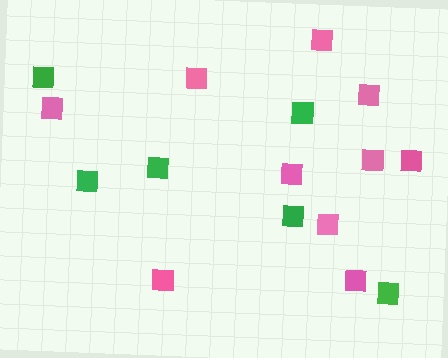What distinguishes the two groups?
There are 2 groups: one group of green squares (6) and one group of pink squares (10).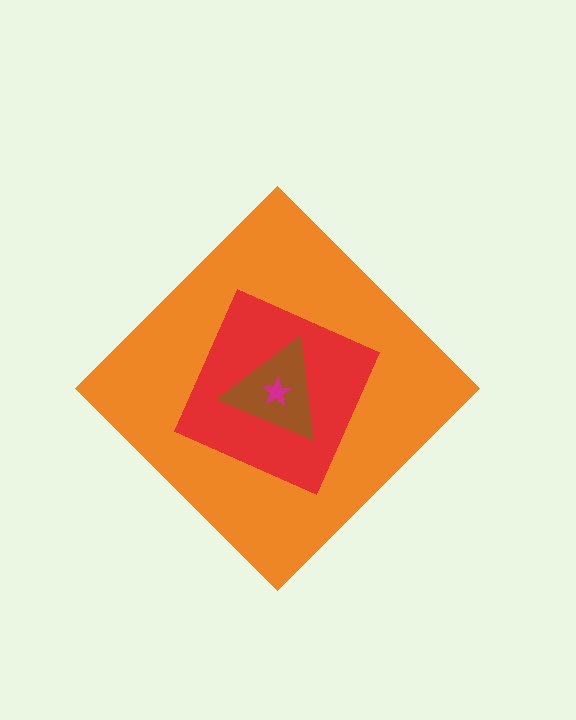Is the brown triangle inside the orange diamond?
Yes.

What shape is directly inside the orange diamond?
The red square.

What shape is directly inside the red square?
The brown triangle.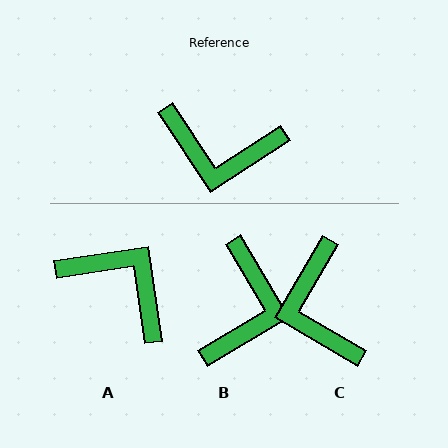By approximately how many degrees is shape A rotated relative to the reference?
Approximately 155 degrees counter-clockwise.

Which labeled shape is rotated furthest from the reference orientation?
A, about 155 degrees away.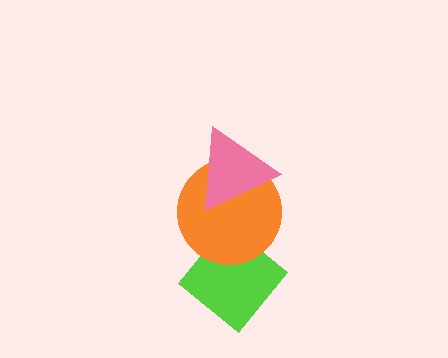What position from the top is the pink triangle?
The pink triangle is 1st from the top.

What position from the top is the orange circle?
The orange circle is 2nd from the top.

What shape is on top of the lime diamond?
The orange circle is on top of the lime diamond.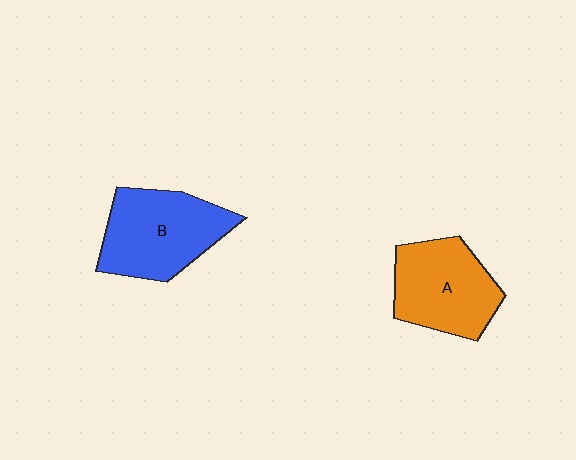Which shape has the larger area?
Shape B (blue).